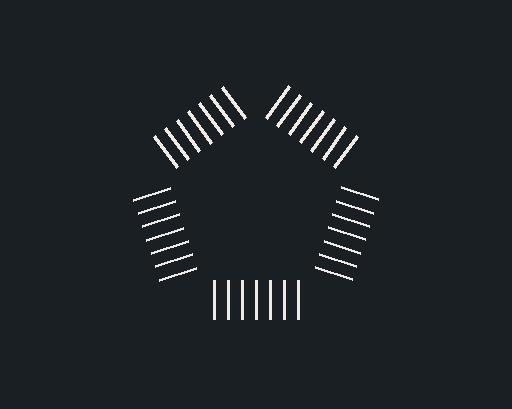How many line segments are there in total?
35 — 7 along each of the 5 edges.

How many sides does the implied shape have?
5 sides — the line-ends trace a pentagon.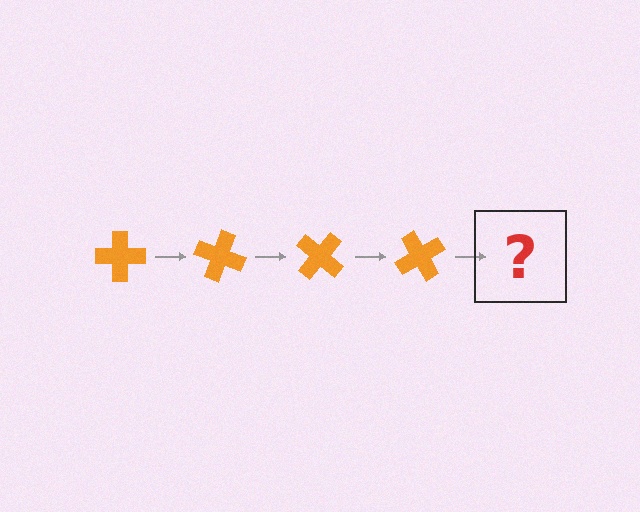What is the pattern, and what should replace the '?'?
The pattern is that the cross rotates 20 degrees each step. The '?' should be an orange cross rotated 80 degrees.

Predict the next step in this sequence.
The next step is an orange cross rotated 80 degrees.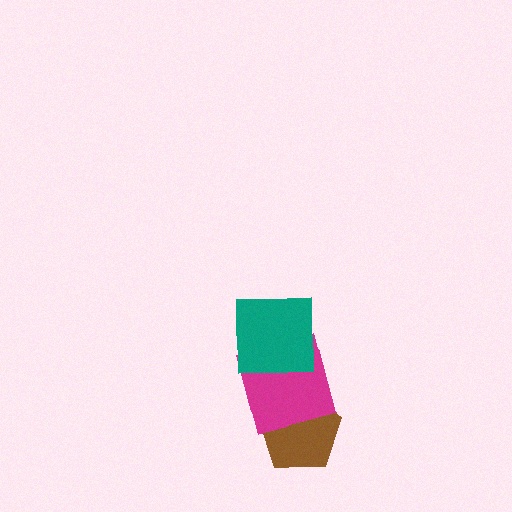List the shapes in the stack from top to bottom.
From top to bottom: the teal square, the magenta square, the brown pentagon.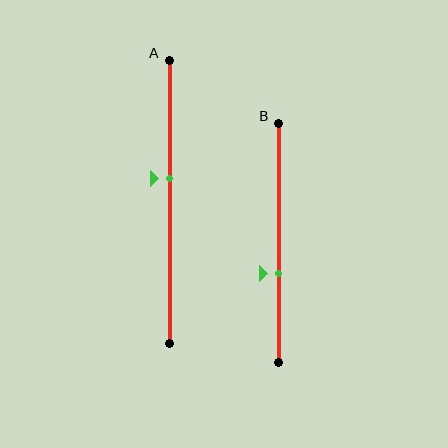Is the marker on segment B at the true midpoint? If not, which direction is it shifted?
No, the marker on segment B is shifted downward by about 13% of the segment length.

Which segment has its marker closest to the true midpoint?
Segment A has its marker closest to the true midpoint.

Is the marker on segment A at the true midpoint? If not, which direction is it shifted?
No, the marker on segment A is shifted upward by about 8% of the segment length.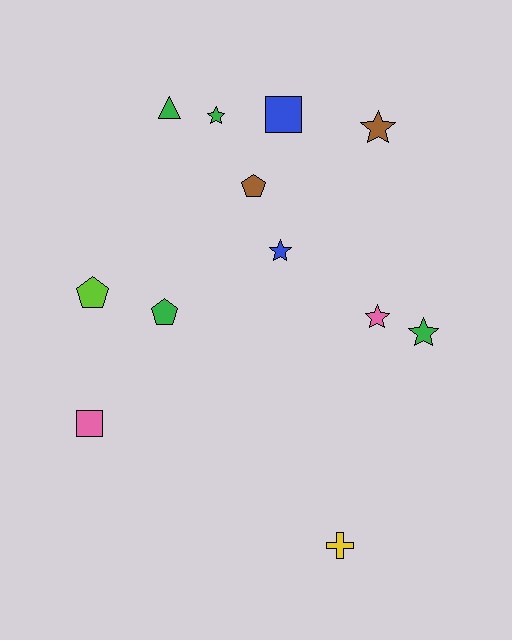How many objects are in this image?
There are 12 objects.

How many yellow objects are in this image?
There is 1 yellow object.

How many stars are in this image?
There are 5 stars.